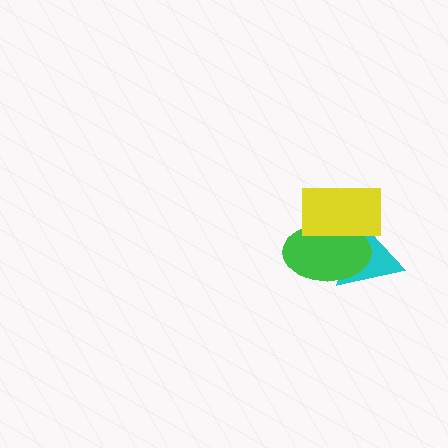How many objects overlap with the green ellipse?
2 objects overlap with the green ellipse.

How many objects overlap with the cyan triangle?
2 objects overlap with the cyan triangle.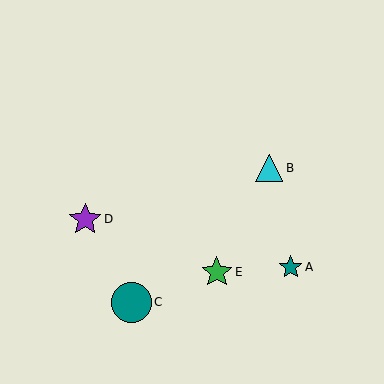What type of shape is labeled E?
Shape E is a green star.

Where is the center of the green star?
The center of the green star is at (217, 272).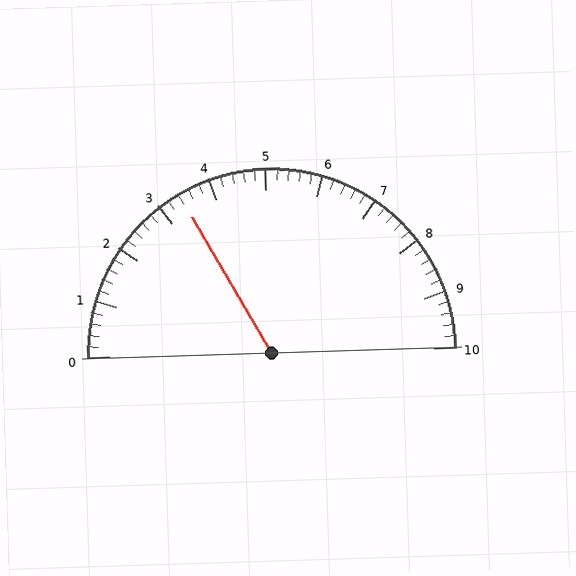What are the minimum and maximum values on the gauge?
The gauge ranges from 0 to 10.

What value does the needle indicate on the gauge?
The needle indicates approximately 3.4.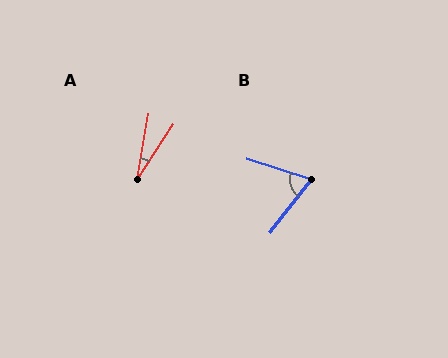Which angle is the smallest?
A, at approximately 23 degrees.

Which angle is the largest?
B, at approximately 70 degrees.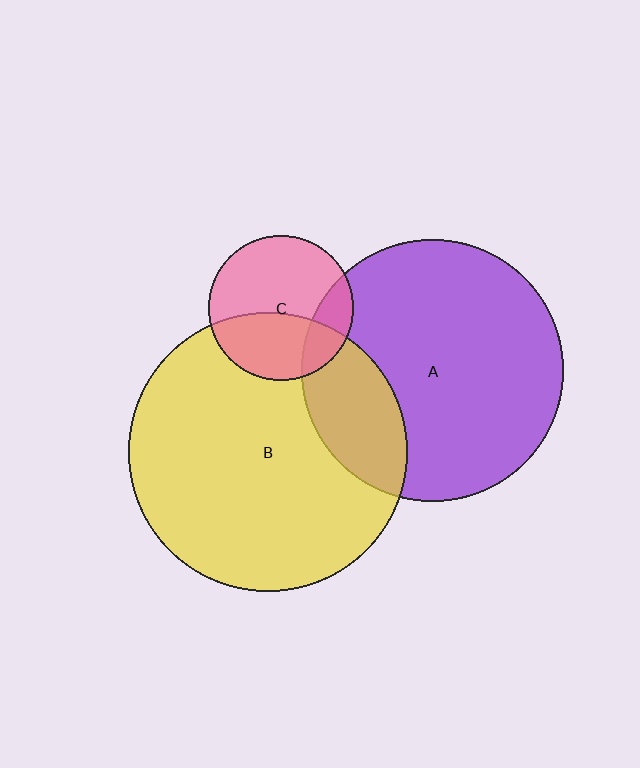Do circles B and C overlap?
Yes.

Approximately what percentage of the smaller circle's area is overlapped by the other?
Approximately 40%.